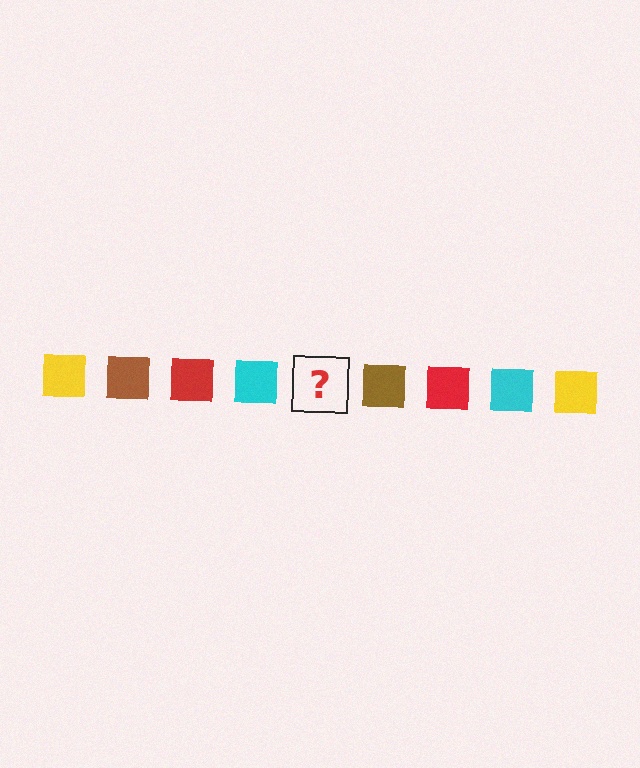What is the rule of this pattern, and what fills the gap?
The rule is that the pattern cycles through yellow, brown, red, cyan squares. The gap should be filled with a yellow square.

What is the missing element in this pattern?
The missing element is a yellow square.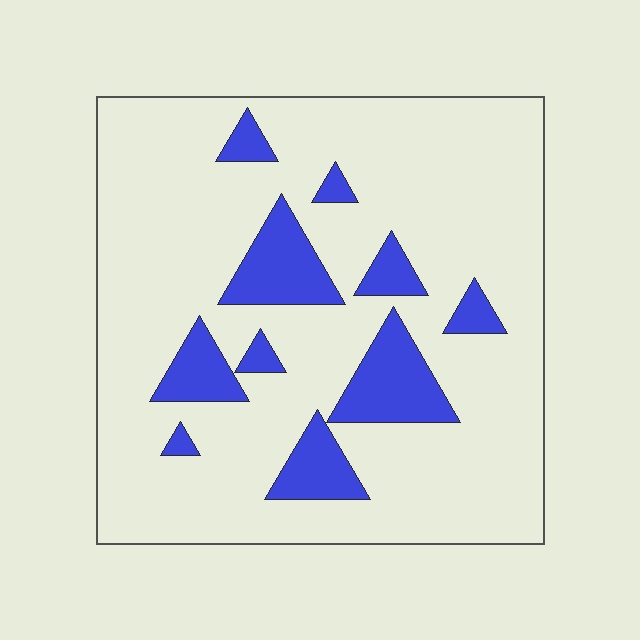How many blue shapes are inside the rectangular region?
10.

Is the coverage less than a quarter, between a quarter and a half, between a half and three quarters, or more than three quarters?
Less than a quarter.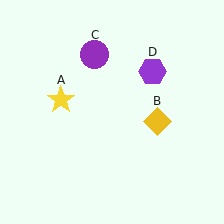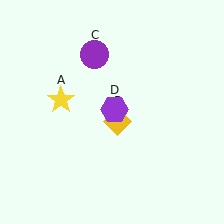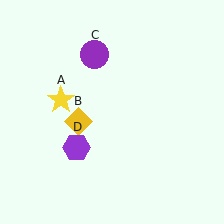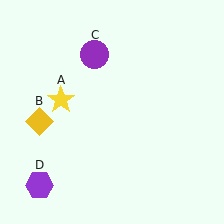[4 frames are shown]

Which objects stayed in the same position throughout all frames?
Yellow star (object A) and purple circle (object C) remained stationary.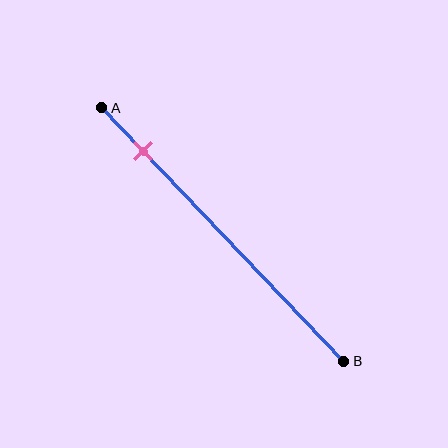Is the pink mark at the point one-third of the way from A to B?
No, the mark is at about 15% from A, not at the 33% one-third point.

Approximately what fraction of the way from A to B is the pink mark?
The pink mark is approximately 15% of the way from A to B.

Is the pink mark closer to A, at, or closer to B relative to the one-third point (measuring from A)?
The pink mark is closer to point A than the one-third point of segment AB.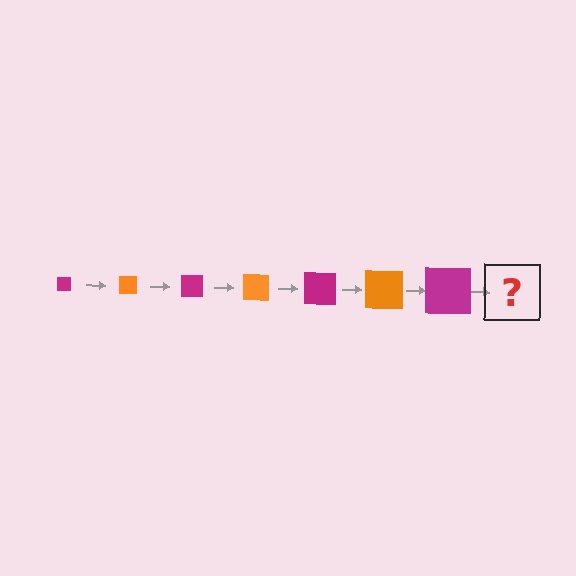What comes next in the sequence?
The next element should be an orange square, larger than the previous one.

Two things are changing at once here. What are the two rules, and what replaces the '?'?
The two rules are that the square grows larger each step and the color cycles through magenta and orange. The '?' should be an orange square, larger than the previous one.